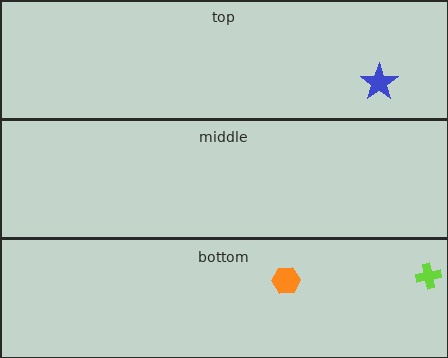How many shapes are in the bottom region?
2.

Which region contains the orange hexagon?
The bottom region.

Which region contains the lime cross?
The bottom region.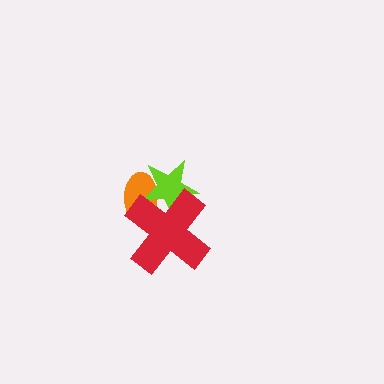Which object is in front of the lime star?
The red cross is in front of the lime star.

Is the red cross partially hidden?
No, no other shape covers it.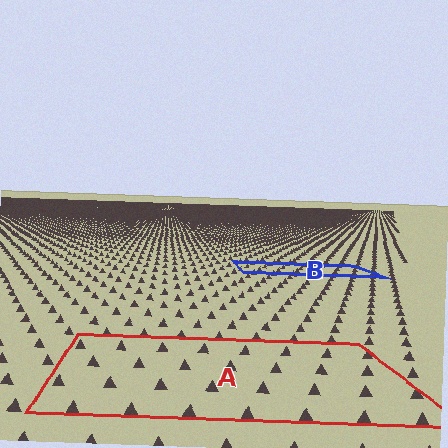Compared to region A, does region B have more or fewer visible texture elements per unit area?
Region B has more texture elements per unit area — they are packed more densely because it is farther away.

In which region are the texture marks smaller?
The texture marks are smaller in region B, because it is farther away.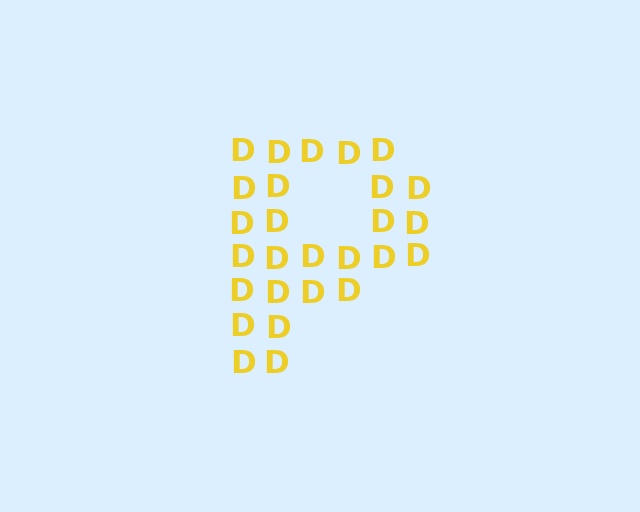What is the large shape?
The large shape is the letter P.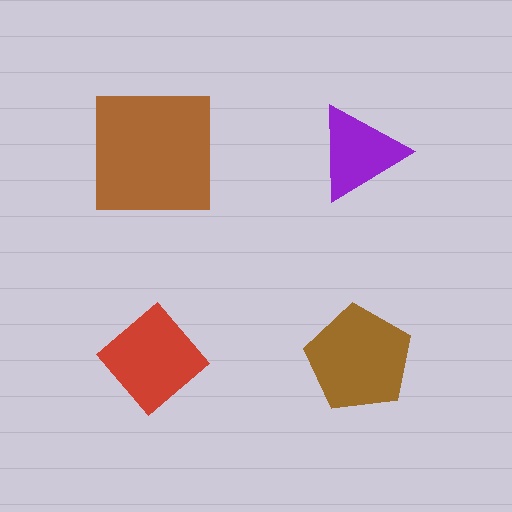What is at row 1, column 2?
A purple triangle.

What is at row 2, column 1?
A red diamond.